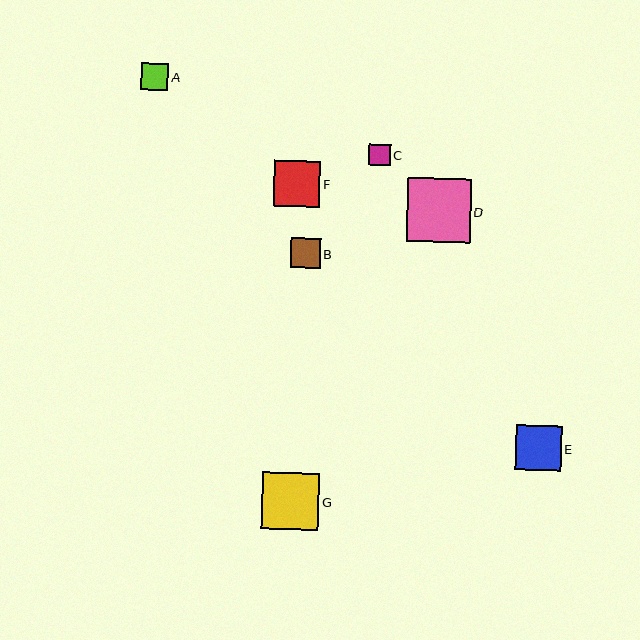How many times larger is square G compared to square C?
Square G is approximately 2.7 times the size of square C.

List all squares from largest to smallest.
From largest to smallest: D, G, F, E, B, A, C.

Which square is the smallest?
Square C is the smallest with a size of approximately 21 pixels.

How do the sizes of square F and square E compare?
Square F and square E are approximately the same size.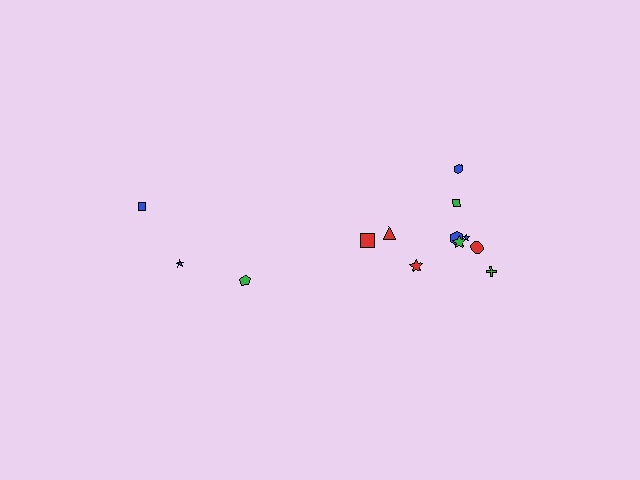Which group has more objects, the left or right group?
The right group.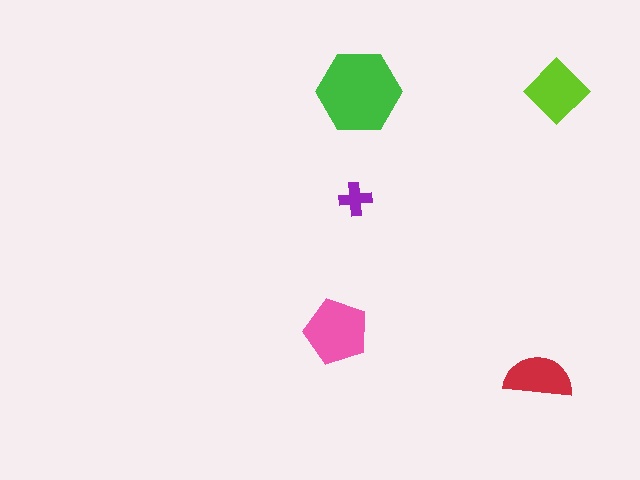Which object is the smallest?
The purple cross.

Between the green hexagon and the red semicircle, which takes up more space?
The green hexagon.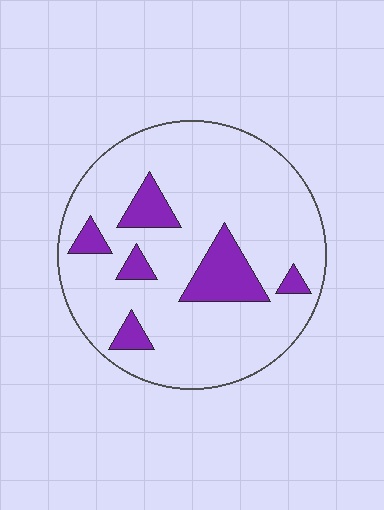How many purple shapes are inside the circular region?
6.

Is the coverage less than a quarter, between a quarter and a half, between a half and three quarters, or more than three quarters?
Less than a quarter.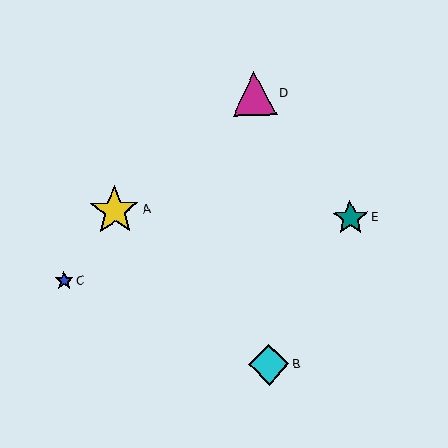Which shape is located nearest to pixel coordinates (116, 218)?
The yellow star (labeled A) at (115, 211) is nearest to that location.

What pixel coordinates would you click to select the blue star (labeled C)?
Click at (64, 281) to select the blue star C.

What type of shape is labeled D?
Shape D is a magenta triangle.